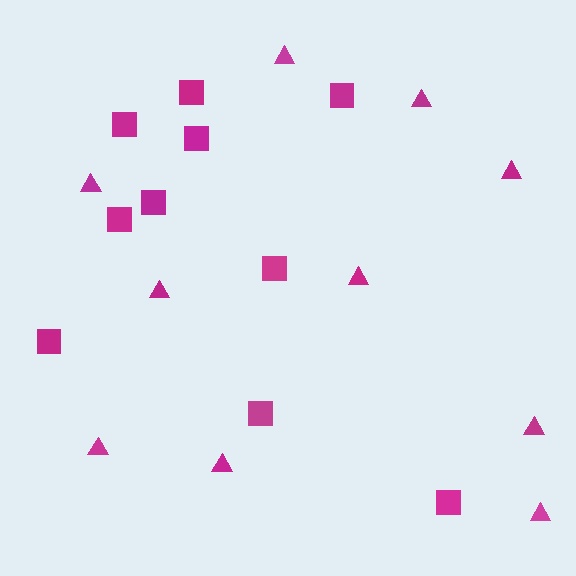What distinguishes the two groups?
There are 2 groups: one group of squares (10) and one group of triangles (10).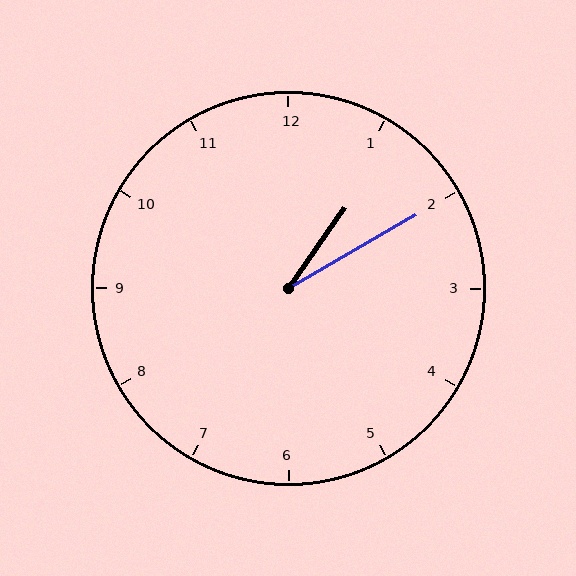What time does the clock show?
1:10.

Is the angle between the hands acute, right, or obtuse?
It is acute.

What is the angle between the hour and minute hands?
Approximately 25 degrees.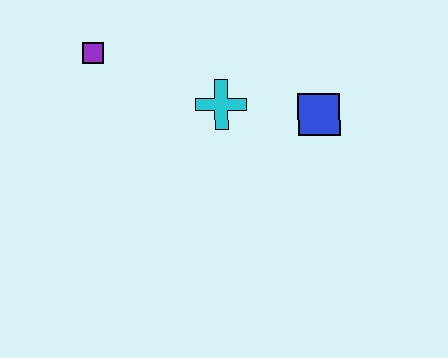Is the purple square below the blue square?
No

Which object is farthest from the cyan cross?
The purple square is farthest from the cyan cross.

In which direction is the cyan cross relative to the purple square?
The cyan cross is to the right of the purple square.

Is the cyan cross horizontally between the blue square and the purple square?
Yes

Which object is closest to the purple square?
The cyan cross is closest to the purple square.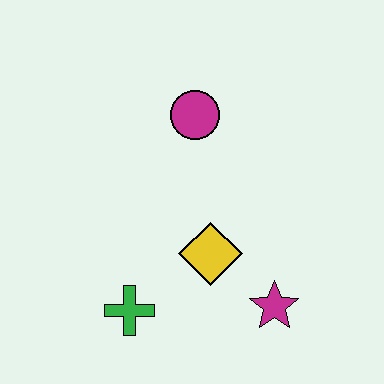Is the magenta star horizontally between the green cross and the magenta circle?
No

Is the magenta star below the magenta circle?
Yes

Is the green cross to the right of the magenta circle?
No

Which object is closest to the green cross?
The yellow diamond is closest to the green cross.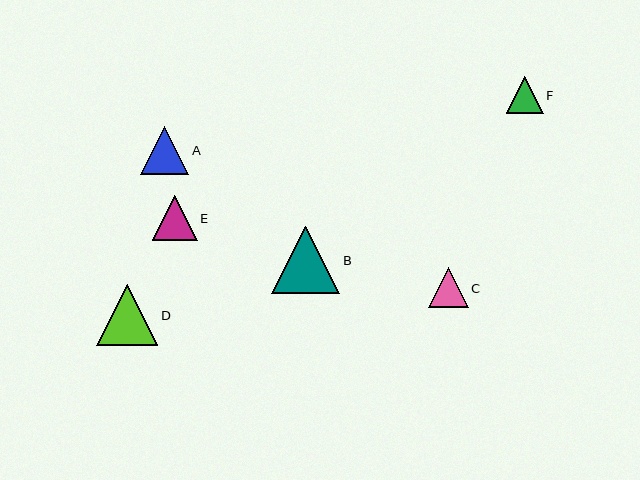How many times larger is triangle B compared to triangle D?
Triangle B is approximately 1.1 times the size of triangle D.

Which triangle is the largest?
Triangle B is the largest with a size of approximately 68 pixels.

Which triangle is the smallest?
Triangle F is the smallest with a size of approximately 37 pixels.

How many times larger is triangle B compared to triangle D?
Triangle B is approximately 1.1 times the size of triangle D.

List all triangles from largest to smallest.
From largest to smallest: B, D, A, E, C, F.